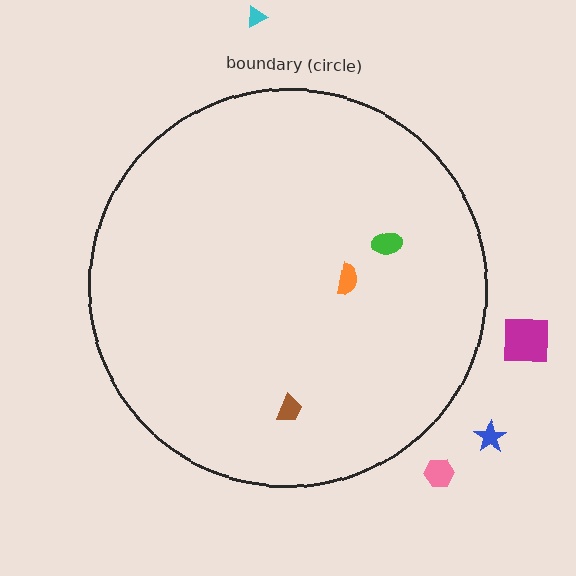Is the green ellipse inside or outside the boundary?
Inside.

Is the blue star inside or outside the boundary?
Outside.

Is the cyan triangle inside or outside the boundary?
Outside.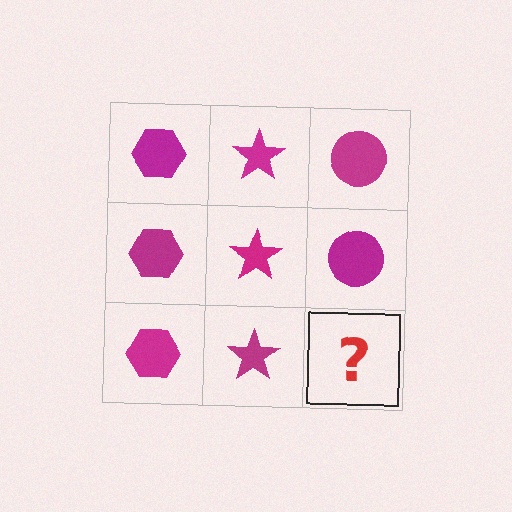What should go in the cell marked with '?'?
The missing cell should contain a magenta circle.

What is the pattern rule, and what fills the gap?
The rule is that each column has a consistent shape. The gap should be filled with a magenta circle.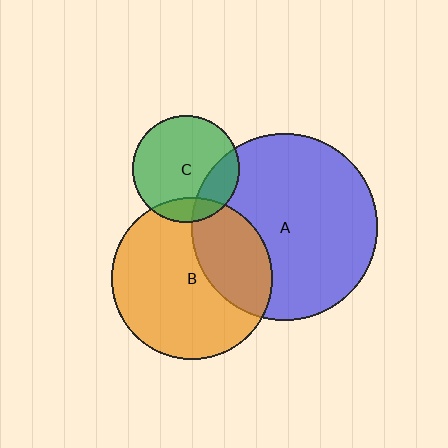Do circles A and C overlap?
Yes.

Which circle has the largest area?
Circle A (blue).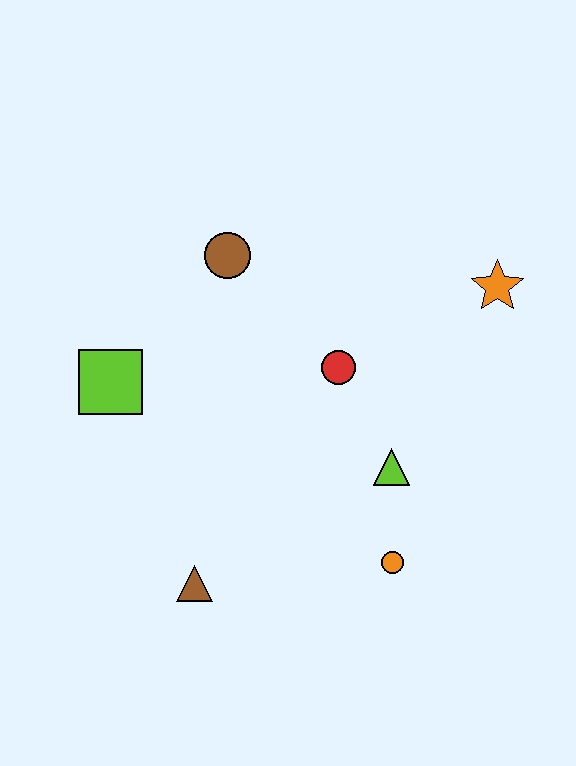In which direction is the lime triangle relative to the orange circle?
The lime triangle is above the orange circle.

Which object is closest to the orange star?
The red circle is closest to the orange star.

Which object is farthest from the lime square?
The orange star is farthest from the lime square.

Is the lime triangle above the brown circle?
No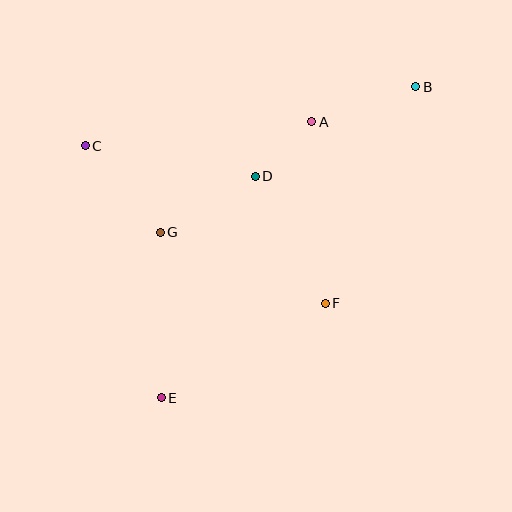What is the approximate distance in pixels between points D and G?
The distance between D and G is approximately 110 pixels.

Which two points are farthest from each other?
Points B and E are farthest from each other.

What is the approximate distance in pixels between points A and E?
The distance between A and E is approximately 314 pixels.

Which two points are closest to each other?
Points A and D are closest to each other.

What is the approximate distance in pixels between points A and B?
The distance between A and B is approximately 110 pixels.